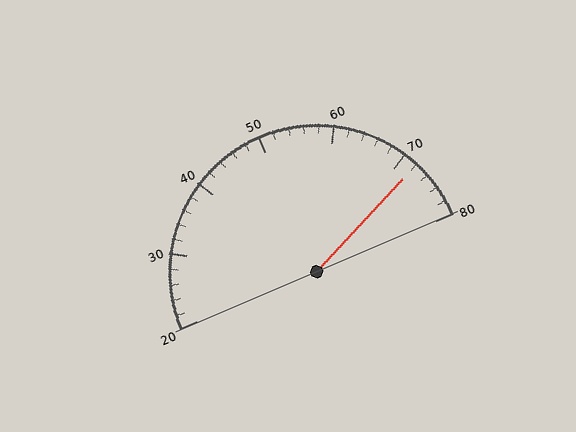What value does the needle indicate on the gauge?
The needle indicates approximately 72.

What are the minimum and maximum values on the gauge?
The gauge ranges from 20 to 80.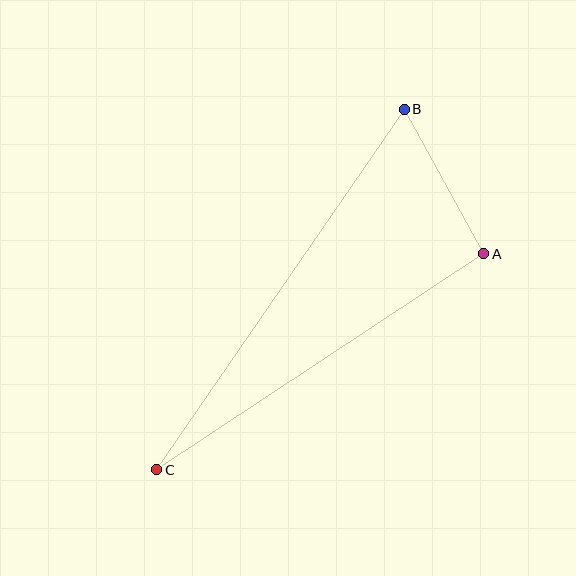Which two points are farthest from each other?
Points B and C are farthest from each other.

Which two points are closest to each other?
Points A and B are closest to each other.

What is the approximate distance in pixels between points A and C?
The distance between A and C is approximately 392 pixels.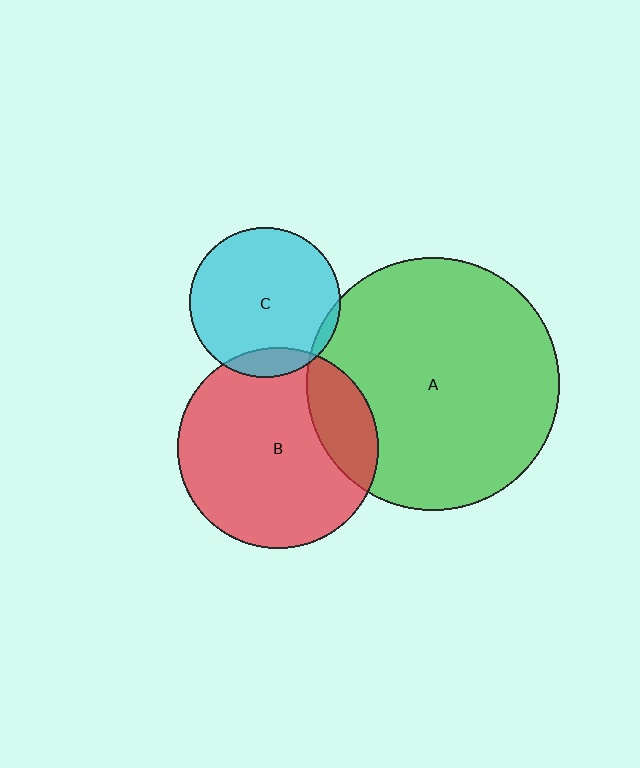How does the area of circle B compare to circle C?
Approximately 1.8 times.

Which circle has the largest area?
Circle A (green).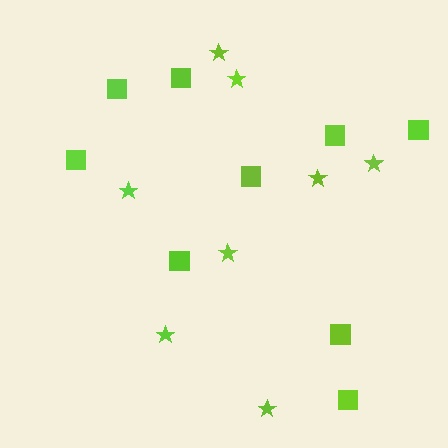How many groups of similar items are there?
There are 2 groups: one group of squares (9) and one group of stars (8).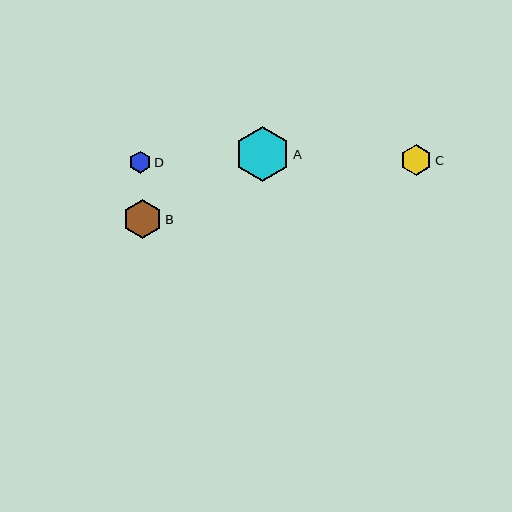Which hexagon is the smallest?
Hexagon D is the smallest with a size of approximately 22 pixels.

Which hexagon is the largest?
Hexagon A is the largest with a size of approximately 55 pixels.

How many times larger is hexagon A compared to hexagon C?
Hexagon A is approximately 1.8 times the size of hexagon C.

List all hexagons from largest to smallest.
From largest to smallest: A, B, C, D.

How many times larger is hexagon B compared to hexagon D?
Hexagon B is approximately 1.8 times the size of hexagon D.